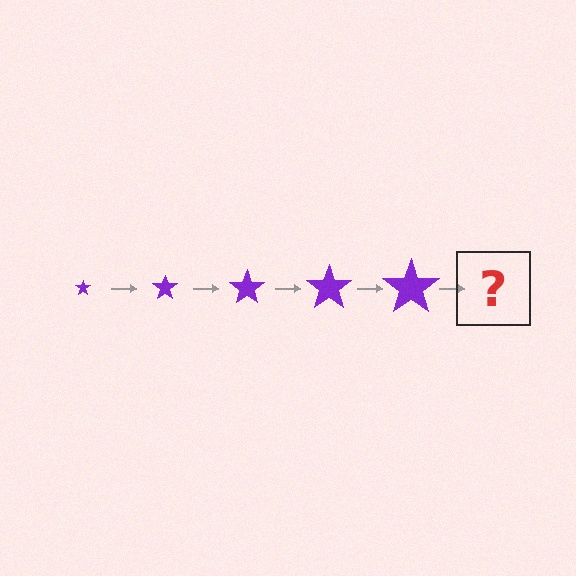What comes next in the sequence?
The next element should be a purple star, larger than the previous one.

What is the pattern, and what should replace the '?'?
The pattern is that the star gets progressively larger each step. The '?' should be a purple star, larger than the previous one.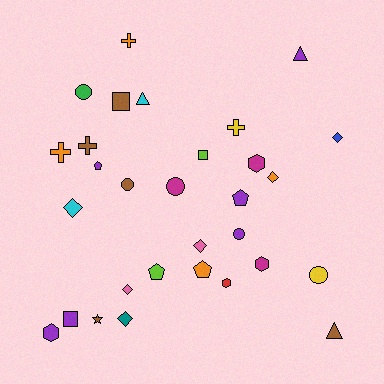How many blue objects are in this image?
There is 1 blue object.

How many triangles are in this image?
There are 3 triangles.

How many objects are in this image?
There are 30 objects.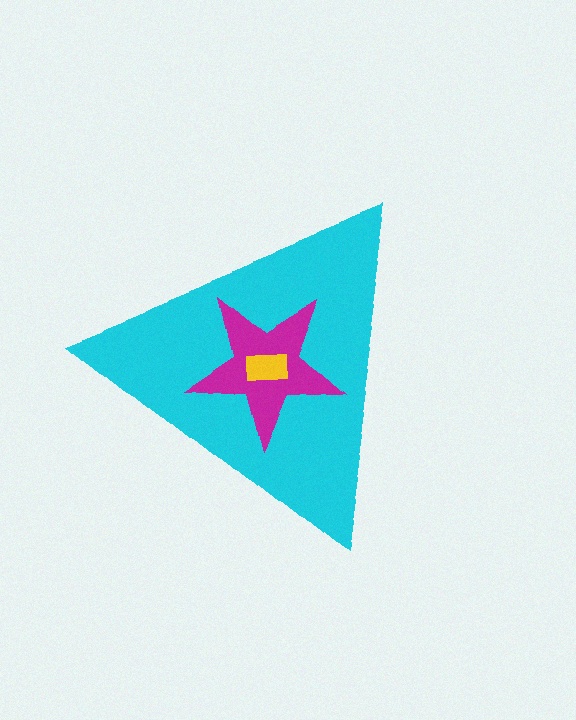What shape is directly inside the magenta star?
The yellow rectangle.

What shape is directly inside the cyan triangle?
The magenta star.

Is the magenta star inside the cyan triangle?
Yes.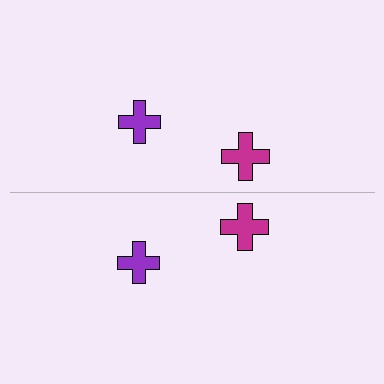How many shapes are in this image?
There are 4 shapes in this image.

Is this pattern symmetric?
Yes, this pattern has bilateral (reflection) symmetry.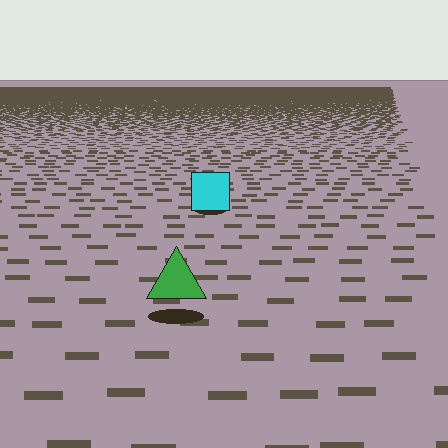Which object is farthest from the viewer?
The cyan square is farthest from the viewer. It appears smaller and the ground texture around it is denser.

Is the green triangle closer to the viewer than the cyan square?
Yes. The green triangle is closer — you can tell from the texture gradient: the ground texture is coarser near it.